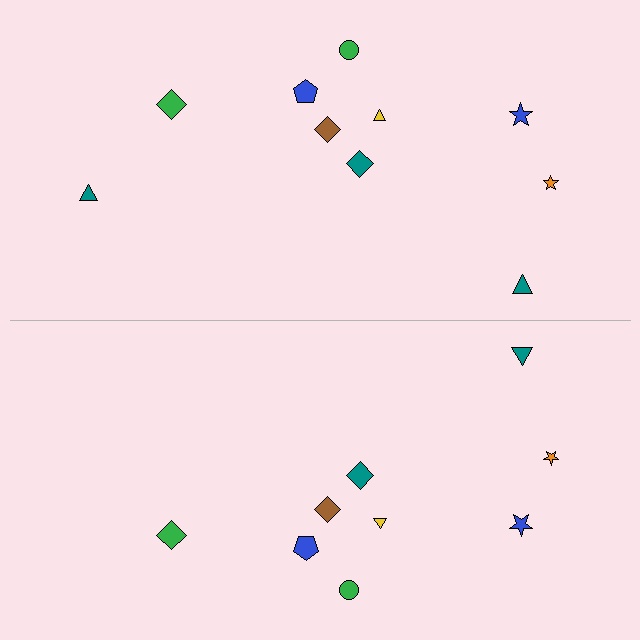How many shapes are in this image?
There are 19 shapes in this image.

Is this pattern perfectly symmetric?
No, the pattern is not perfectly symmetric. A teal triangle is missing from the bottom side.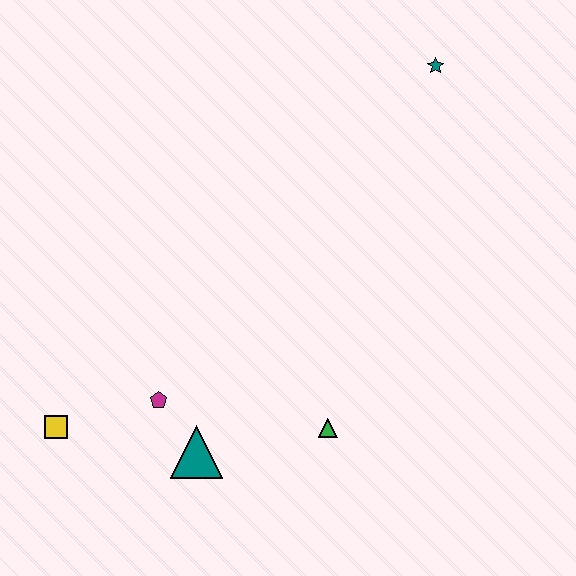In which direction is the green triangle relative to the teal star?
The green triangle is below the teal star.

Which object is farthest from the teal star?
The yellow square is farthest from the teal star.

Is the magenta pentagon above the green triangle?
Yes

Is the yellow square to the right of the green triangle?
No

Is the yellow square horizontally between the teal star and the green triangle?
No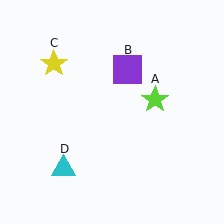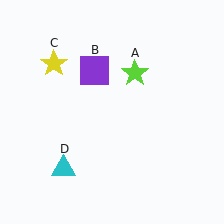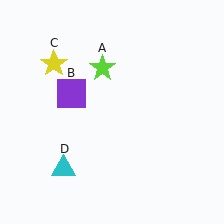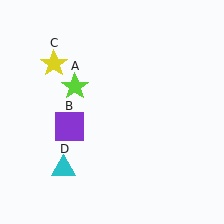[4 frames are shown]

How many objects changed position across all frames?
2 objects changed position: lime star (object A), purple square (object B).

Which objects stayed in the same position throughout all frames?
Yellow star (object C) and cyan triangle (object D) remained stationary.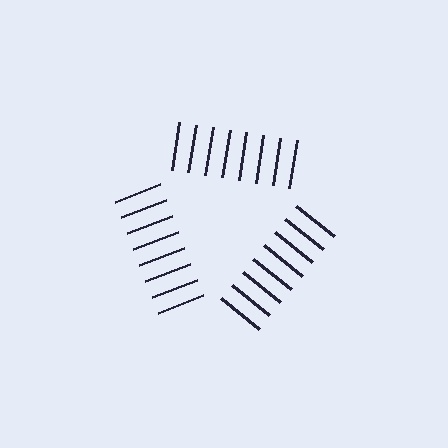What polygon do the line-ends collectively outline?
An illusory triangle — the line segments terminate on its edges but no continuous stroke is drawn.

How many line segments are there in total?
24 — 8 along each of the 3 edges.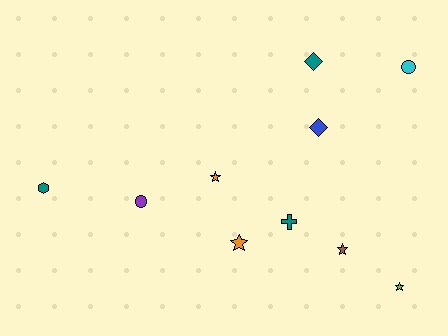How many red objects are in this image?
There are no red objects.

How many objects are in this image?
There are 10 objects.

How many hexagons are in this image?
There is 1 hexagon.